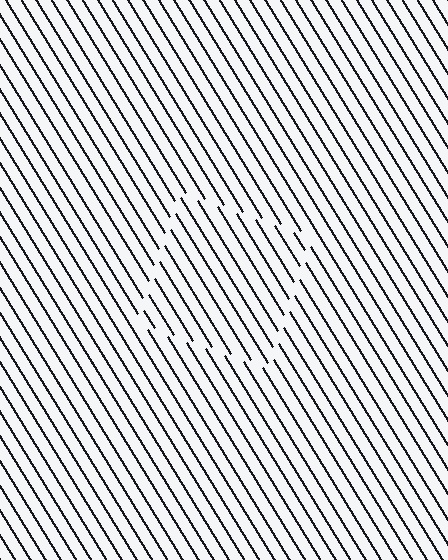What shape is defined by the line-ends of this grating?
An illusory square. The interior of the shape contains the same grating, shifted by half a period — the contour is defined by the phase discontinuity where line-ends from the inner and outer gratings abut.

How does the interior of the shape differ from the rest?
The interior of the shape contains the same grating, shifted by half a period — the contour is defined by the phase discontinuity where line-ends from the inner and outer gratings abut.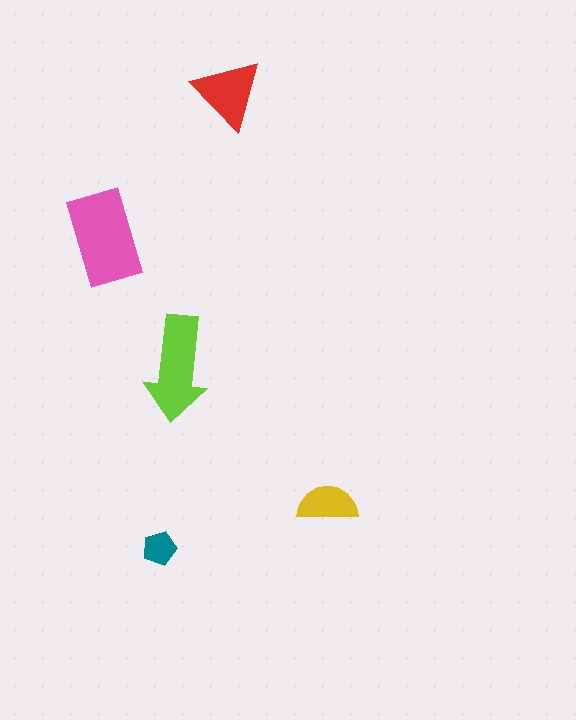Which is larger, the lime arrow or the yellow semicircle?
The lime arrow.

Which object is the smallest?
The teal pentagon.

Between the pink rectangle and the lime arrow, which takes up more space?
The pink rectangle.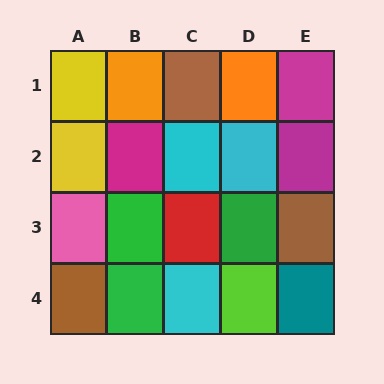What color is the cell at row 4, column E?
Teal.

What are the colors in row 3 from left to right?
Pink, green, red, green, brown.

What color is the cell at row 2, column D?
Cyan.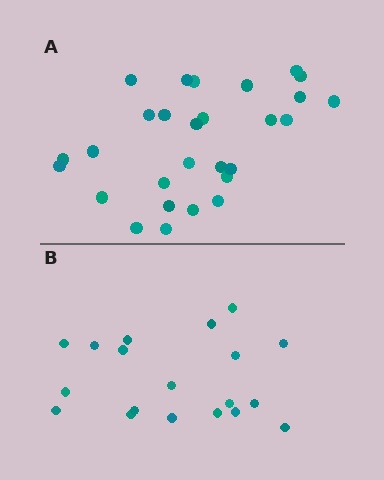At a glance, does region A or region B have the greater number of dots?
Region A (the top region) has more dots.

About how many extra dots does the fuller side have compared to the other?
Region A has roughly 8 or so more dots than region B.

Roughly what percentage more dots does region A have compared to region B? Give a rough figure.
About 45% more.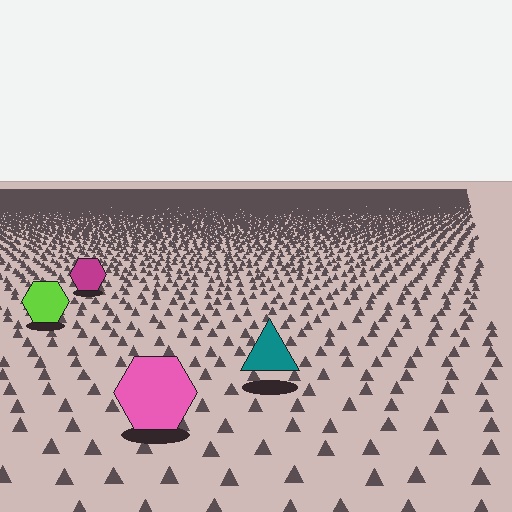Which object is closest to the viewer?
The pink hexagon is closest. The texture marks near it are larger and more spread out.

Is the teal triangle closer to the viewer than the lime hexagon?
Yes. The teal triangle is closer — you can tell from the texture gradient: the ground texture is coarser near it.